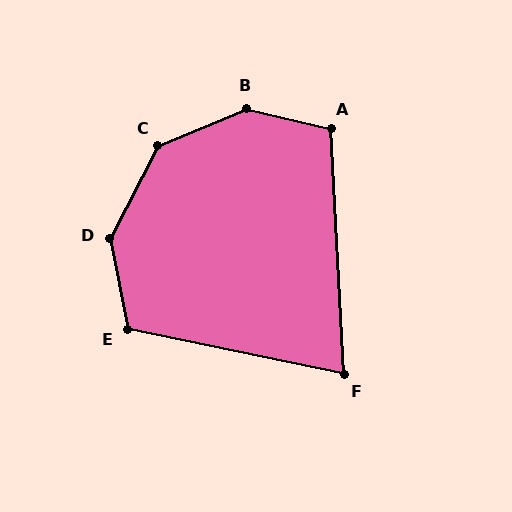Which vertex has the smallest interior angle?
F, at approximately 75 degrees.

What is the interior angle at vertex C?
Approximately 140 degrees (obtuse).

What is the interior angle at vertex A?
Approximately 106 degrees (obtuse).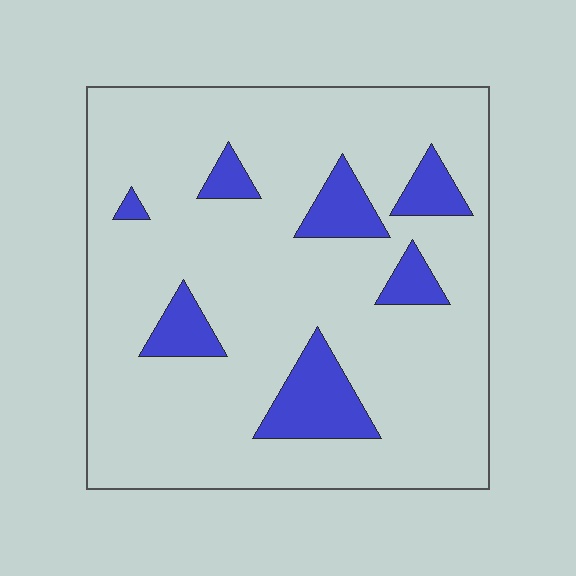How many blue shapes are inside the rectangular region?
7.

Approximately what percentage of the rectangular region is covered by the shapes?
Approximately 15%.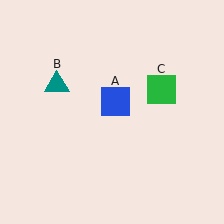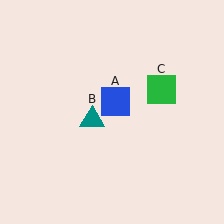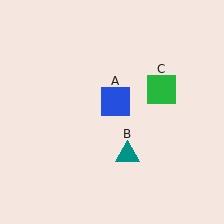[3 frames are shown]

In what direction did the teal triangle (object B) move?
The teal triangle (object B) moved down and to the right.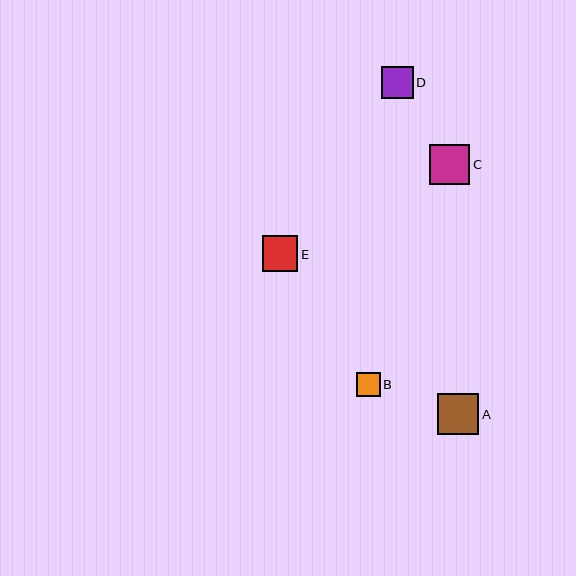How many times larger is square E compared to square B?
Square E is approximately 1.5 times the size of square B.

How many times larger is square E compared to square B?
Square E is approximately 1.5 times the size of square B.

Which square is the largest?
Square A is the largest with a size of approximately 41 pixels.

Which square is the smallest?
Square B is the smallest with a size of approximately 24 pixels.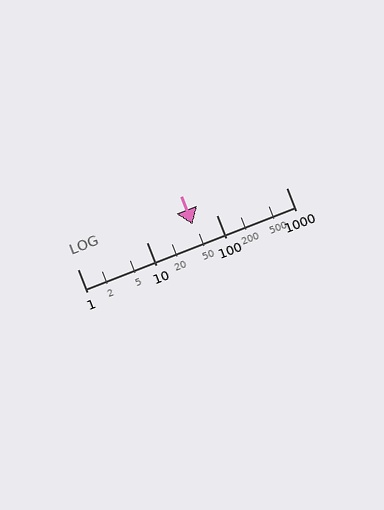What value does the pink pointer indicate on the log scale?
The pointer indicates approximately 45.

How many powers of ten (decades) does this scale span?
The scale spans 3 decades, from 1 to 1000.